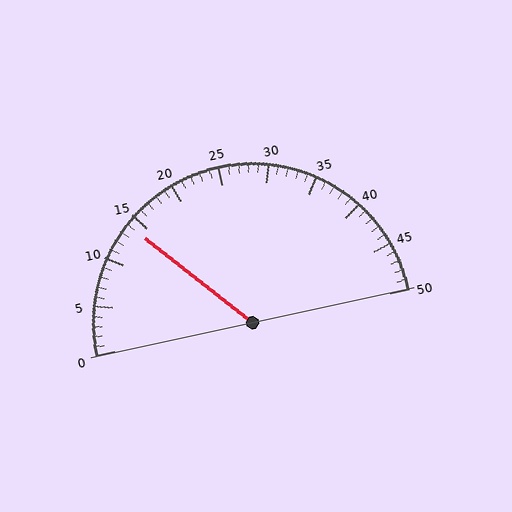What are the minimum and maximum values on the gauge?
The gauge ranges from 0 to 50.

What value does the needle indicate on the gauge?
The needle indicates approximately 14.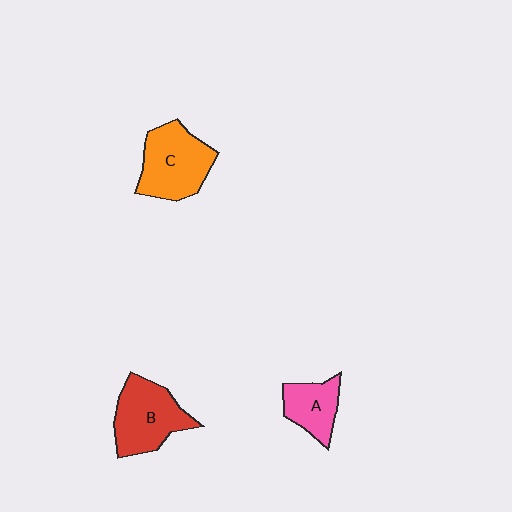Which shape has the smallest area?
Shape A (pink).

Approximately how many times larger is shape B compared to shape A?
Approximately 1.6 times.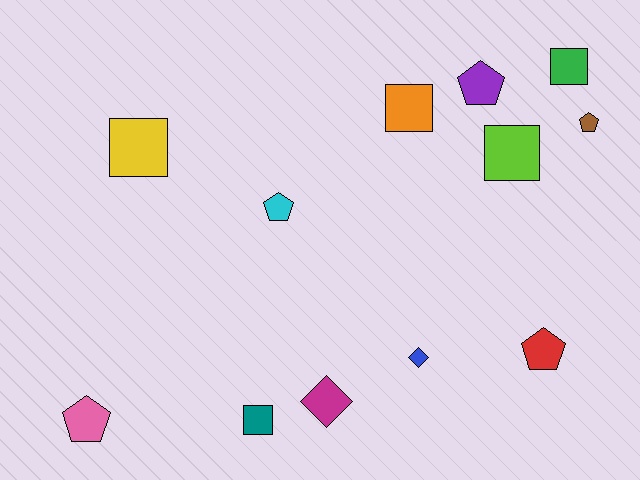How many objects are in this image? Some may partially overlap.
There are 12 objects.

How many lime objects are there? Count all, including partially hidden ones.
There is 1 lime object.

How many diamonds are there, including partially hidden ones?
There are 2 diamonds.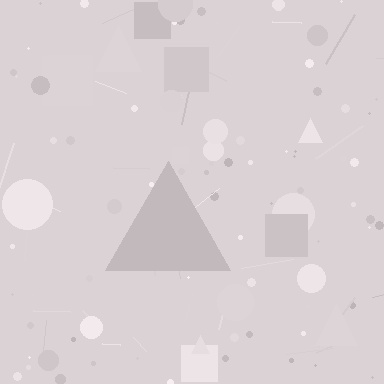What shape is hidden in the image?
A triangle is hidden in the image.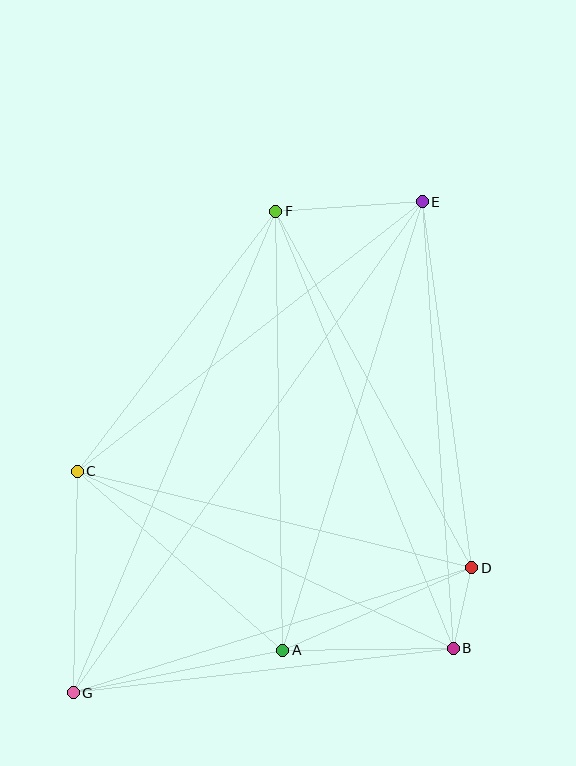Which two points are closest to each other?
Points B and D are closest to each other.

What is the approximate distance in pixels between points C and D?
The distance between C and D is approximately 406 pixels.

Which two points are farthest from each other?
Points E and G are farthest from each other.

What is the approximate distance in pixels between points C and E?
The distance between C and E is approximately 438 pixels.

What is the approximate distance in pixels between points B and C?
The distance between B and C is approximately 415 pixels.